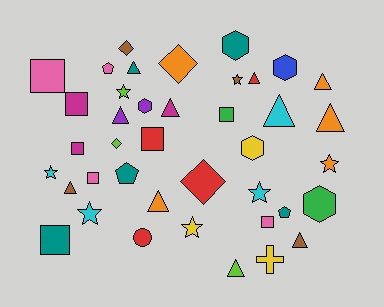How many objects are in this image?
There are 40 objects.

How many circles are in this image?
There is 1 circle.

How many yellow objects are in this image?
There are 3 yellow objects.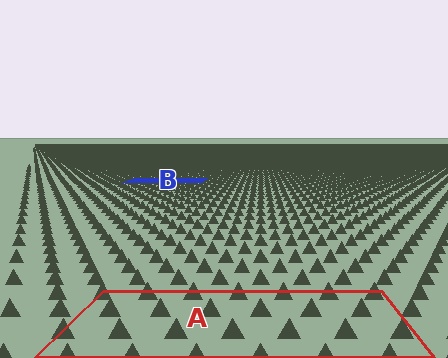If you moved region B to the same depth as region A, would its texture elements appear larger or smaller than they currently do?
They would appear larger. At a closer depth, the same texture elements are projected at a bigger on-screen size.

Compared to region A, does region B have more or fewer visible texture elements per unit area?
Region B has more texture elements per unit area — they are packed more densely because it is farther away.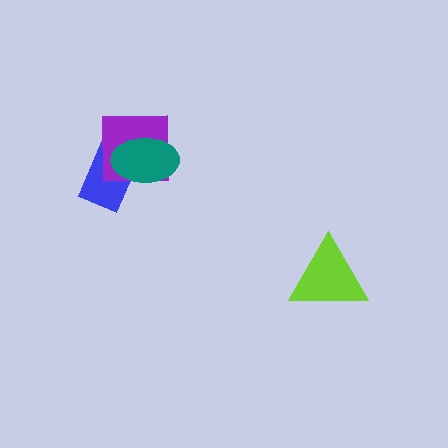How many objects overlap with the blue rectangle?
2 objects overlap with the blue rectangle.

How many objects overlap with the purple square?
2 objects overlap with the purple square.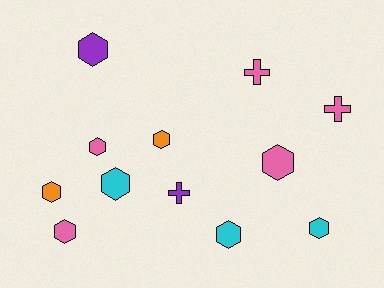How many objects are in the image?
There are 12 objects.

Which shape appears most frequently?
Hexagon, with 9 objects.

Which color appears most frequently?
Pink, with 5 objects.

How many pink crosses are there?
There are 2 pink crosses.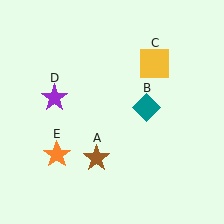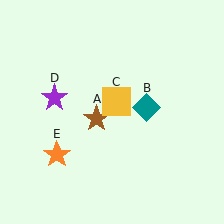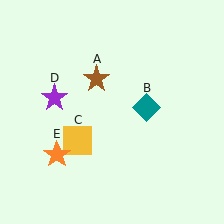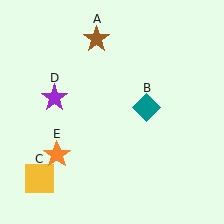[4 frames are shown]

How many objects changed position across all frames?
2 objects changed position: brown star (object A), yellow square (object C).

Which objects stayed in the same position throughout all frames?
Teal diamond (object B) and purple star (object D) and orange star (object E) remained stationary.